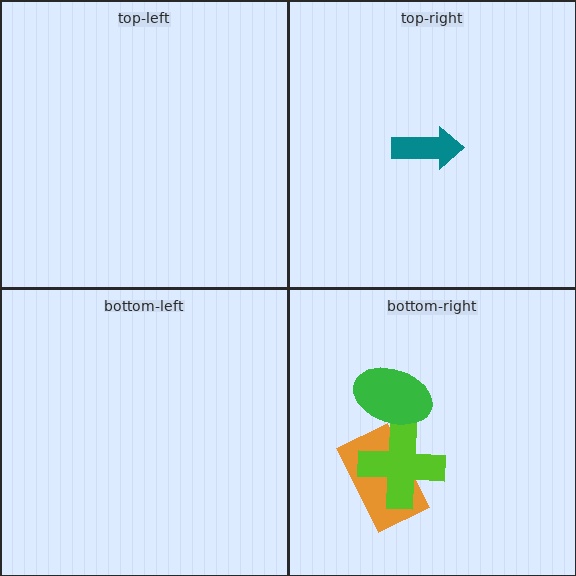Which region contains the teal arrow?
The top-right region.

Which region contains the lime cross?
The bottom-right region.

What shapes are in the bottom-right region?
The orange rectangle, the lime cross, the green ellipse.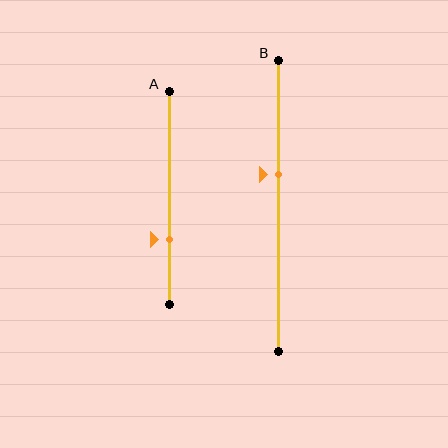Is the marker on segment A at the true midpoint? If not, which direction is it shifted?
No, the marker on segment A is shifted downward by about 19% of the segment length.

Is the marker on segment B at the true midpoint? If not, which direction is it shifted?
No, the marker on segment B is shifted upward by about 11% of the segment length.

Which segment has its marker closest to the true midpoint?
Segment B has its marker closest to the true midpoint.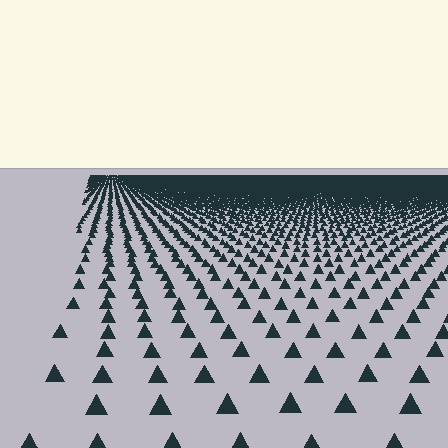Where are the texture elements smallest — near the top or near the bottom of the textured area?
Near the top.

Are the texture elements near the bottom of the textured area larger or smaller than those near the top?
Larger. Near the bottom, elements are closer to the viewer and appear at a bigger on-screen size.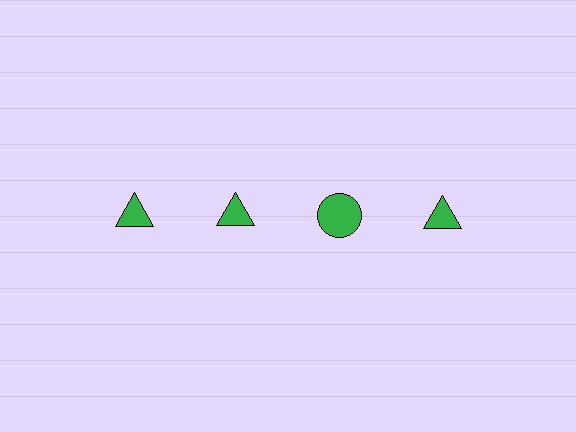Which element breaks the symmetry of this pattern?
The green circle in the top row, center column breaks the symmetry. All other shapes are green triangles.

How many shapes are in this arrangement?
There are 4 shapes arranged in a grid pattern.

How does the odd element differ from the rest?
It has a different shape: circle instead of triangle.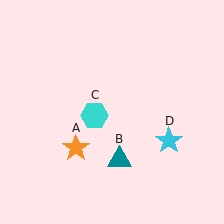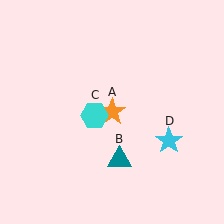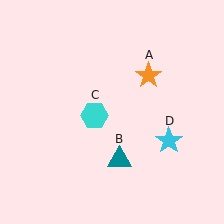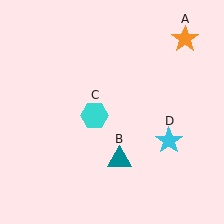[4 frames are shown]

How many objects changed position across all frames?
1 object changed position: orange star (object A).